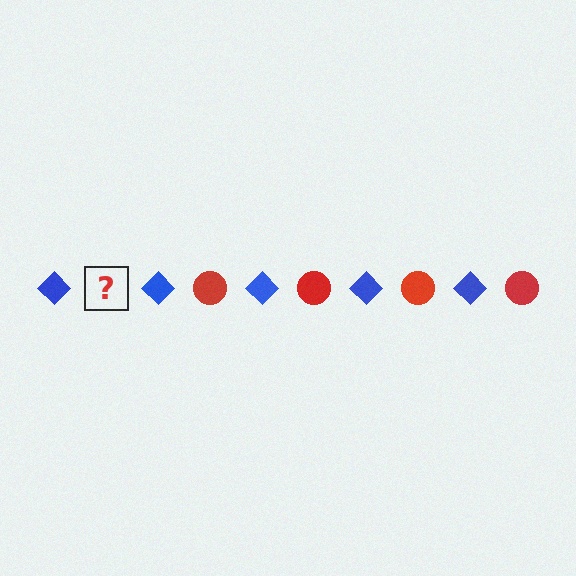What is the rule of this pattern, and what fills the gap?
The rule is that the pattern alternates between blue diamond and red circle. The gap should be filled with a red circle.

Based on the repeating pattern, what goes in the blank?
The blank should be a red circle.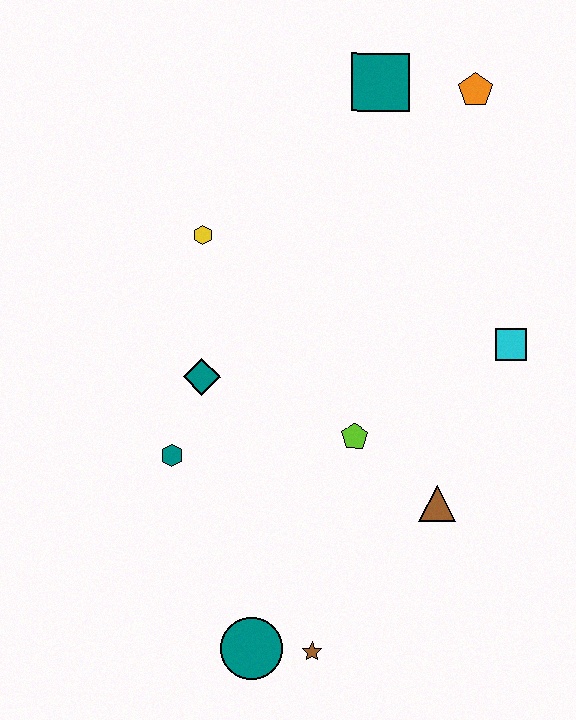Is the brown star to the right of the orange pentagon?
No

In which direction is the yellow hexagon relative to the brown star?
The yellow hexagon is above the brown star.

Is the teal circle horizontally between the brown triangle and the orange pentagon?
No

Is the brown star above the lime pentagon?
No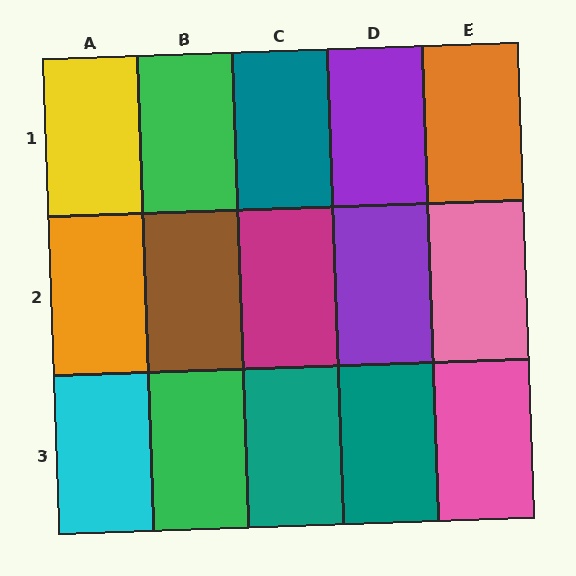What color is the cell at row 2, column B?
Brown.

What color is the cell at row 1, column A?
Yellow.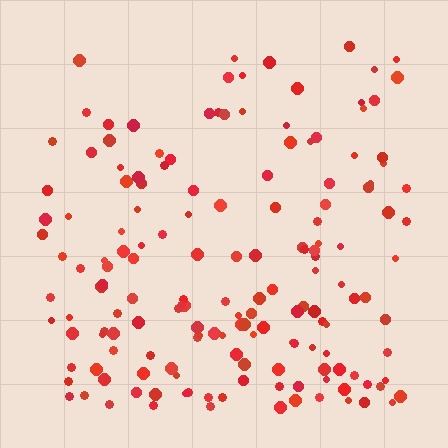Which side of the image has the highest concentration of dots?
The bottom.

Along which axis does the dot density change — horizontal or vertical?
Vertical.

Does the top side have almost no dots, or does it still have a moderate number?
Still a moderate number, just noticeably fewer than the bottom.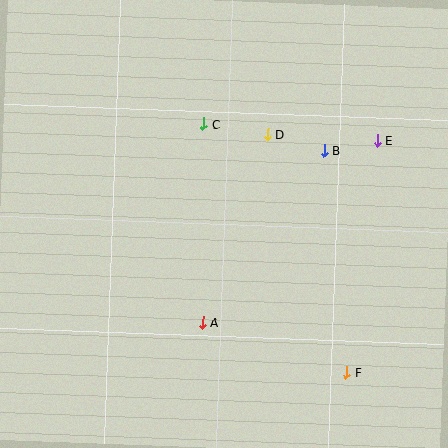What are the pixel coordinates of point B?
Point B is at (324, 150).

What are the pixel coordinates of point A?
Point A is at (203, 322).